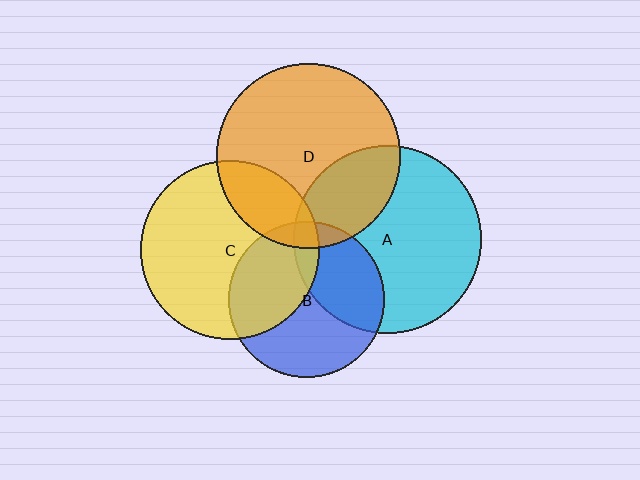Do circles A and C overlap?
Yes.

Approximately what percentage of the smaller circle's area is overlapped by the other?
Approximately 5%.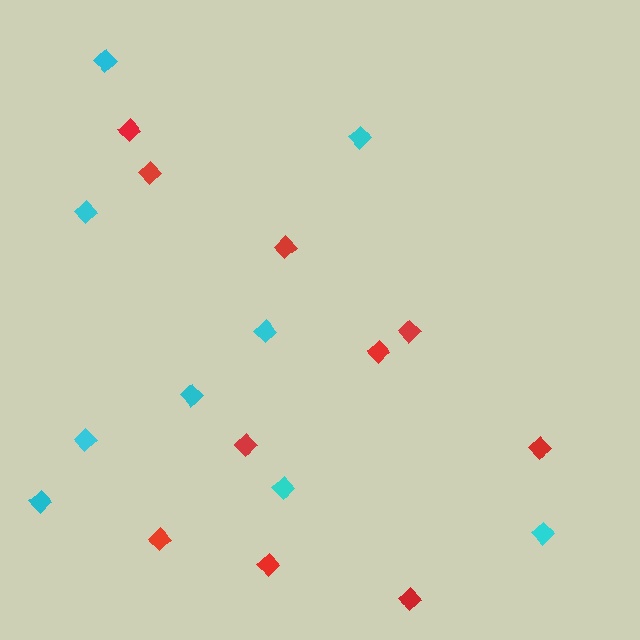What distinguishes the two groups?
There are 2 groups: one group of red diamonds (10) and one group of cyan diamonds (9).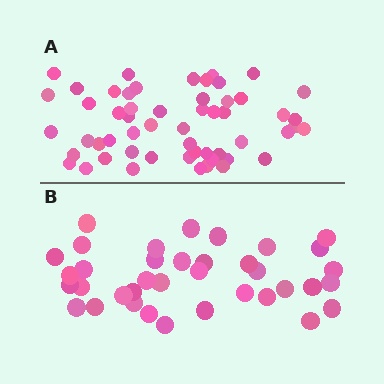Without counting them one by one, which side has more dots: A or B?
Region A (the top region) has more dots.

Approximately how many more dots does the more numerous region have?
Region A has approximately 20 more dots than region B.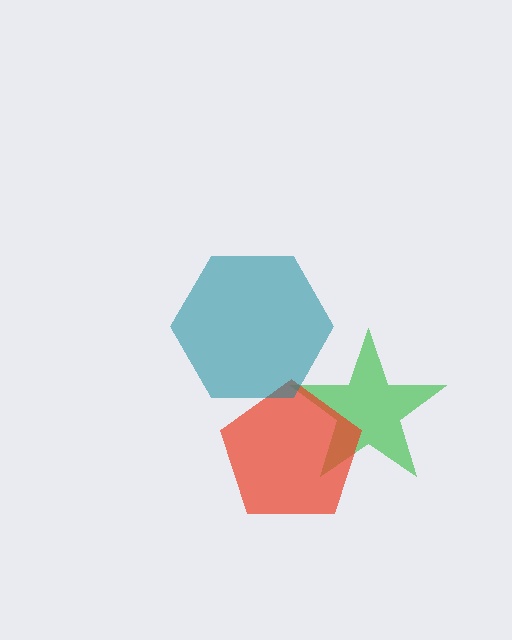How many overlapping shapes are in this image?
There are 3 overlapping shapes in the image.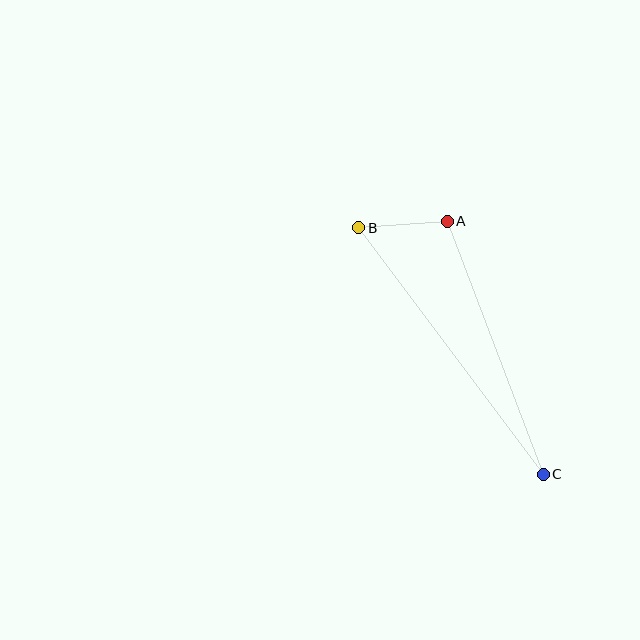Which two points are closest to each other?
Points A and B are closest to each other.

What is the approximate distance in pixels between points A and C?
The distance between A and C is approximately 270 pixels.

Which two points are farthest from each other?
Points B and C are farthest from each other.